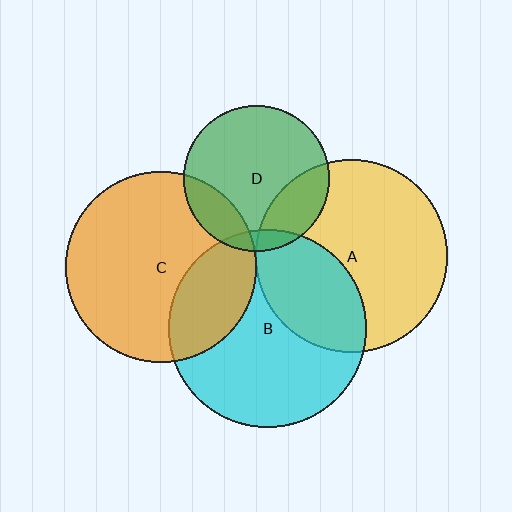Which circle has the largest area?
Circle B (cyan).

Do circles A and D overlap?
Yes.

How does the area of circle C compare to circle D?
Approximately 1.7 times.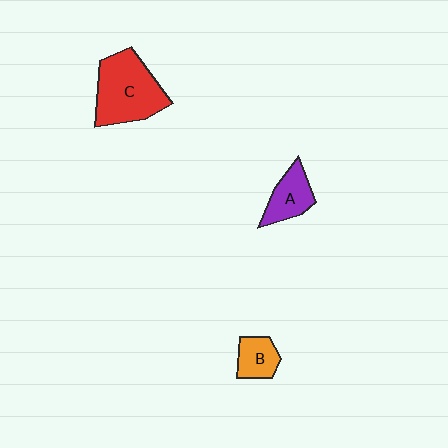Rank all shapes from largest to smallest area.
From largest to smallest: C (red), A (purple), B (orange).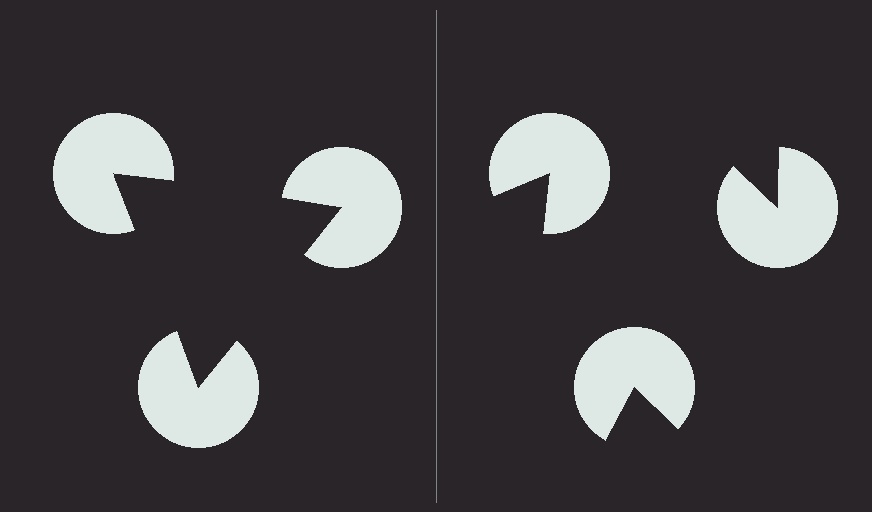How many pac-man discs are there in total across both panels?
6 — 3 on each side.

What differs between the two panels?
The pac-man discs are positioned identically on both sides; only the wedge orientations differ. On the left they align to a triangle; on the right they are misaligned.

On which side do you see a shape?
An illusory triangle appears on the left side. On the right side the wedge cuts are rotated, so no coherent shape forms.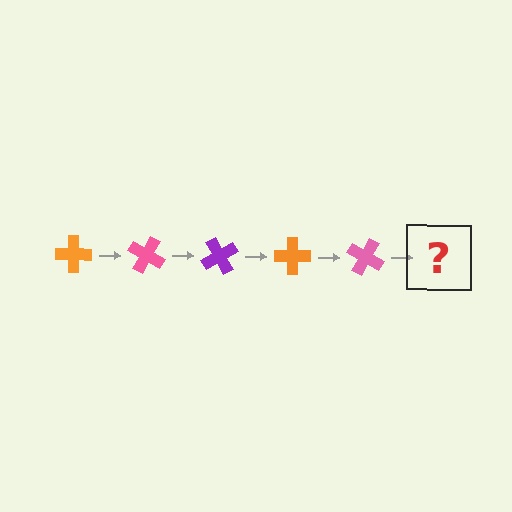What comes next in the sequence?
The next element should be a purple cross, rotated 150 degrees from the start.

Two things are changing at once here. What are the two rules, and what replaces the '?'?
The two rules are that it rotates 30 degrees each step and the color cycles through orange, pink, and purple. The '?' should be a purple cross, rotated 150 degrees from the start.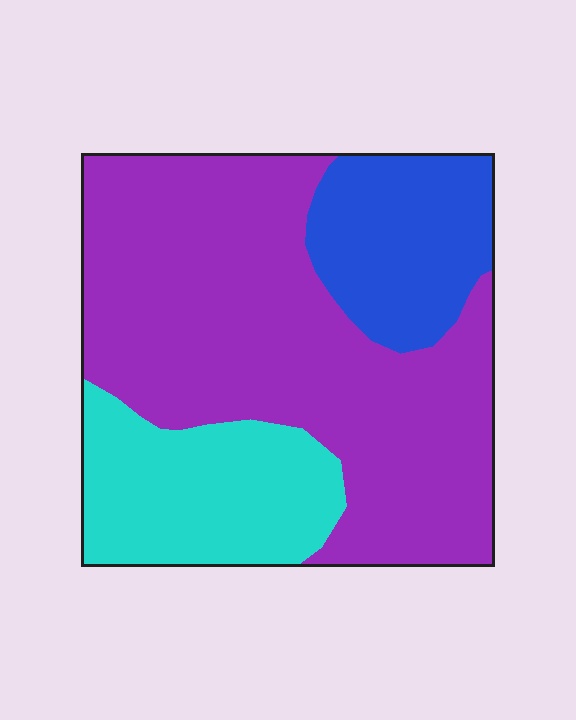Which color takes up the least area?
Blue, at roughly 20%.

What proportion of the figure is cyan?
Cyan takes up between a sixth and a third of the figure.